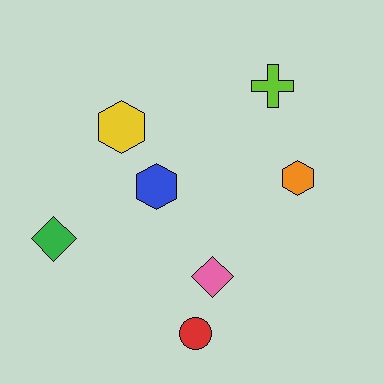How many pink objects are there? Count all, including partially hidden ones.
There is 1 pink object.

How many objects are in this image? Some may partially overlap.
There are 7 objects.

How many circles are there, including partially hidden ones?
There is 1 circle.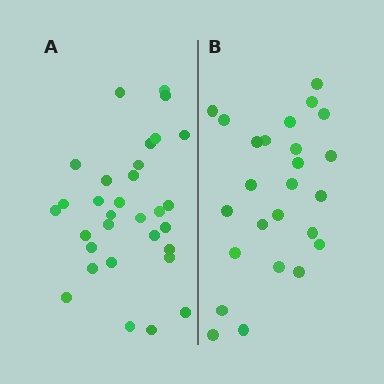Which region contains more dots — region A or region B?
Region A (the left region) has more dots.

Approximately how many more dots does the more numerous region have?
Region A has about 6 more dots than region B.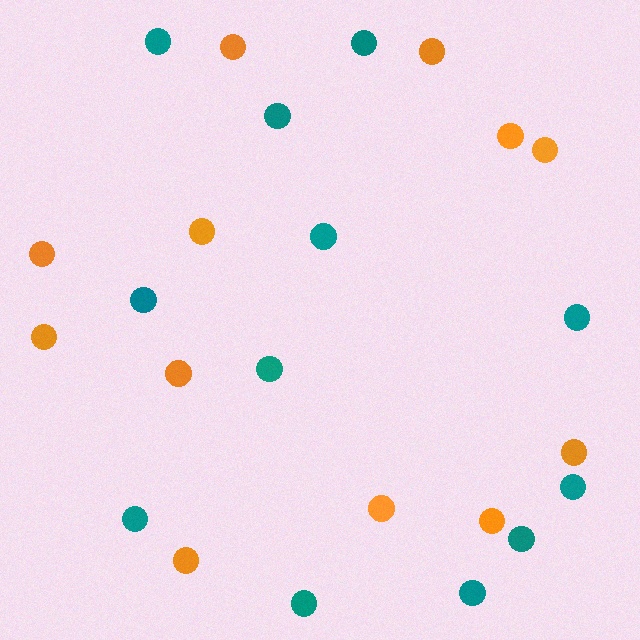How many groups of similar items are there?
There are 2 groups: one group of teal circles (12) and one group of orange circles (12).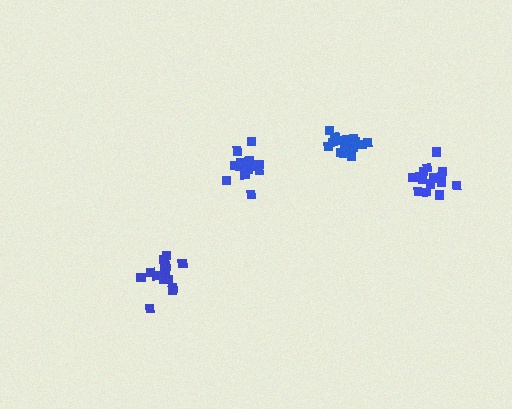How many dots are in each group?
Group 1: 17 dots, Group 2: 14 dots, Group 3: 14 dots, Group 4: 15 dots (60 total).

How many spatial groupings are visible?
There are 4 spatial groupings.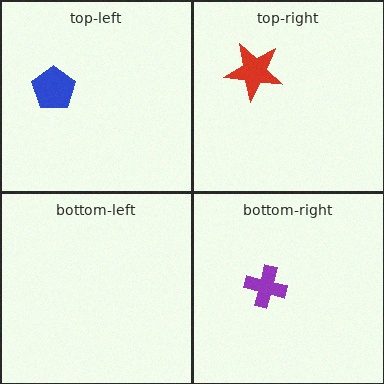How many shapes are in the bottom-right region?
1.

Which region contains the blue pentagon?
The top-left region.